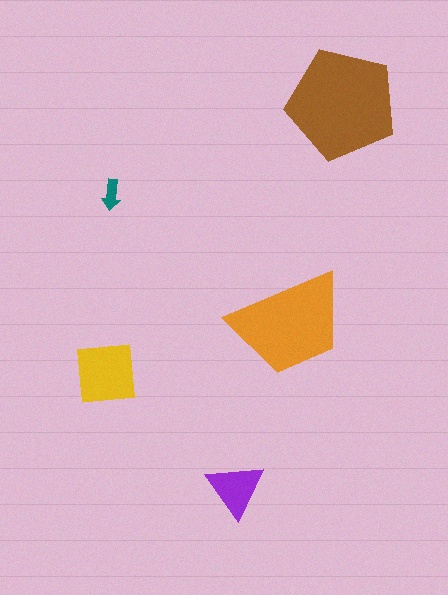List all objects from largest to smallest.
The brown pentagon, the orange trapezoid, the yellow square, the purple triangle, the teal arrow.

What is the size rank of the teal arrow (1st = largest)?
5th.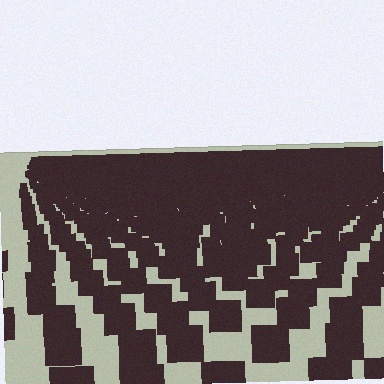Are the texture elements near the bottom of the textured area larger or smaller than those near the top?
Larger. Near the bottom, elements are closer to the viewer and appear at a bigger on-screen size.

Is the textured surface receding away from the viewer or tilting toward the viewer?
The surface is receding away from the viewer. Texture elements get smaller and denser toward the top.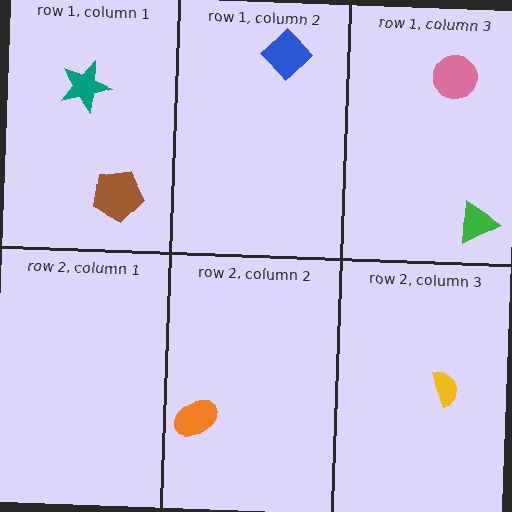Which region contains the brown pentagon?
The row 1, column 1 region.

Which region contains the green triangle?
The row 1, column 3 region.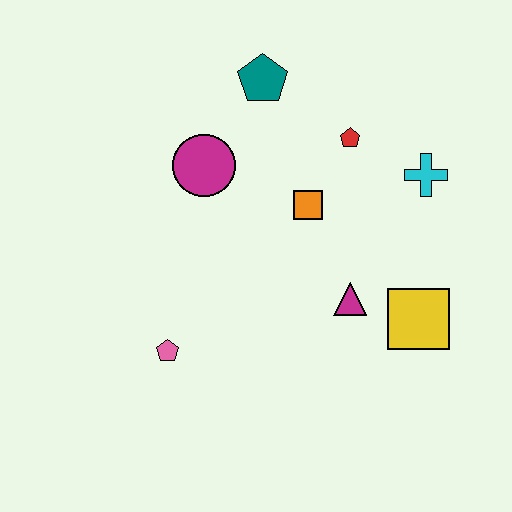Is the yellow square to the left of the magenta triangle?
No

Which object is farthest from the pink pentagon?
The cyan cross is farthest from the pink pentagon.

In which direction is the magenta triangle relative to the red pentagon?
The magenta triangle is below the red pentagon.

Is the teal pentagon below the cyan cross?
No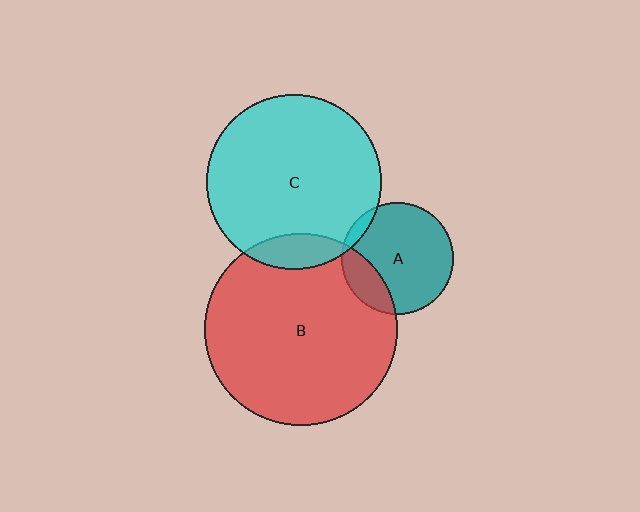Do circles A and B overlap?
Yes.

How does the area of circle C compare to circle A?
Approximately 2.4 times.